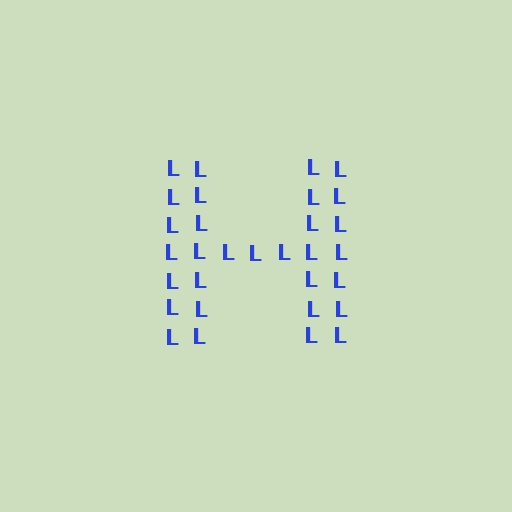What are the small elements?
The small elements are letter L's.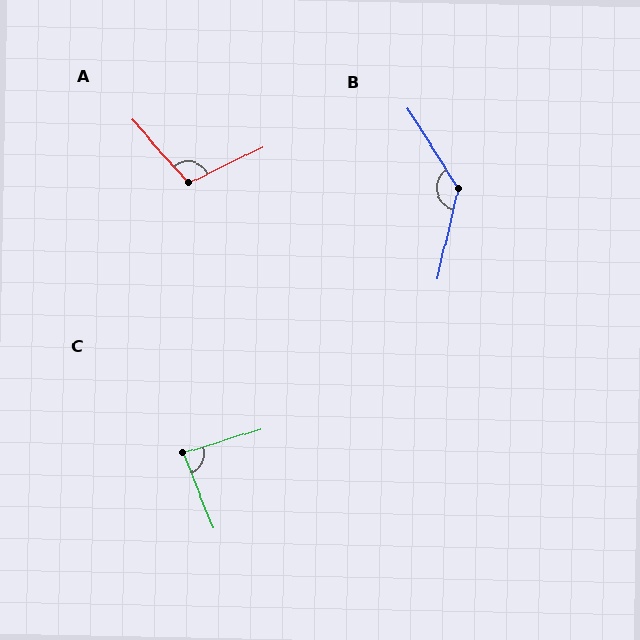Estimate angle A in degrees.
Approximately 105 degrees.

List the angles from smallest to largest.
C (85°), A (105°), B (135°).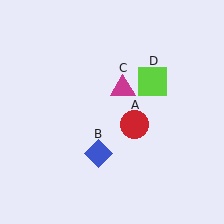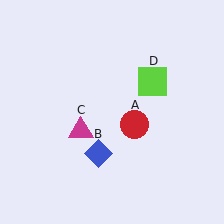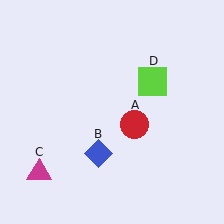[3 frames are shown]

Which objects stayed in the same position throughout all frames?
Red circle (object A) and blue diamond (object B) and lime square (object D) remained stationary.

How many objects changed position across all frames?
1 object changed position: magenta triangle (object C).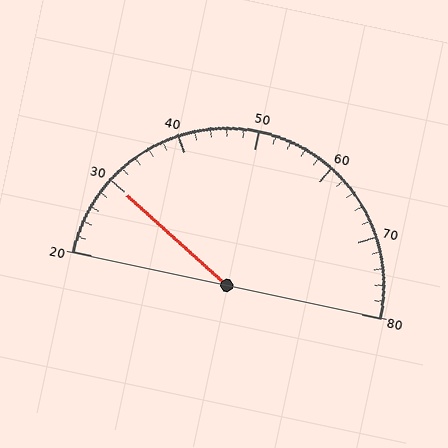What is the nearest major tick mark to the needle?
The nearest major tick mark is 30.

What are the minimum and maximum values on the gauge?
The gauge ranges from 20 to 80.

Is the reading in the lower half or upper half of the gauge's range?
The reading is in the lower half of the range (20 to 80).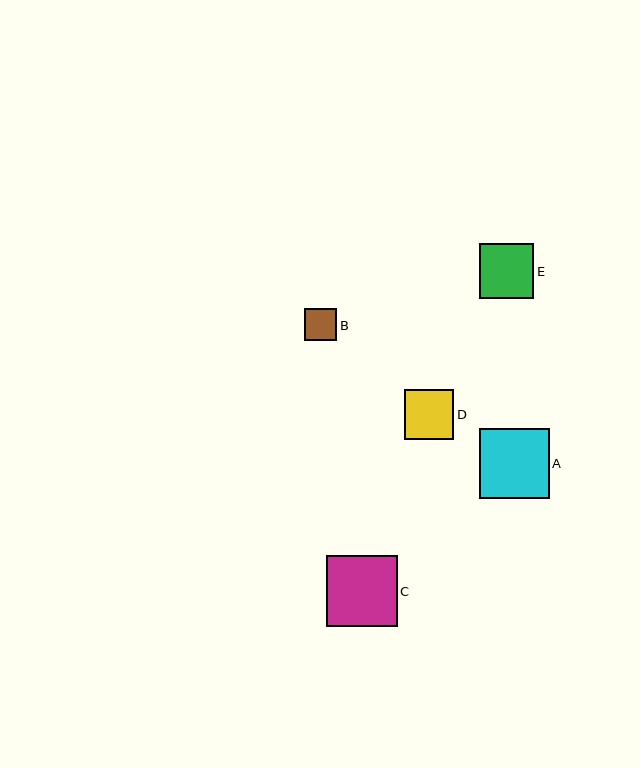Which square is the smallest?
Square B is the smallest with a size of approximately 32 pixels.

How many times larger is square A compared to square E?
Square A is approximately 1.3 times the size of square E.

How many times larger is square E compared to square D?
Square E is approximately 1.1 times the size of square D.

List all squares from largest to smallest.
From largest to smallest: C, A, E, D, B.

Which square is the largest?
Square C is the largest with a size of approximately 71 pixels.